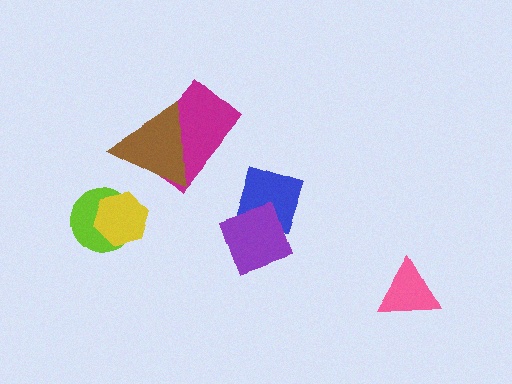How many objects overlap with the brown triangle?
1 object overlaps with the brown triangle.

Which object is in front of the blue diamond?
The purple diamond is in front of the blue diamond.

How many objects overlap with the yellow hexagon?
1 object overlaps with the yellow hexagon.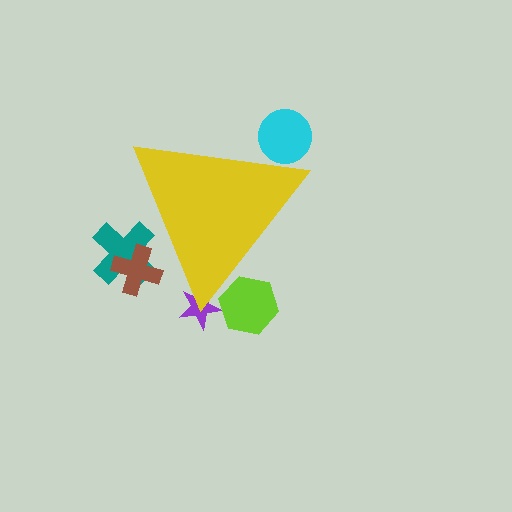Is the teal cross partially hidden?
Yes, the teal cross is partially hidden behind the yellow triangle.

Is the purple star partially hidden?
Yes, the purple star is partially hidden behind the yellow triangle.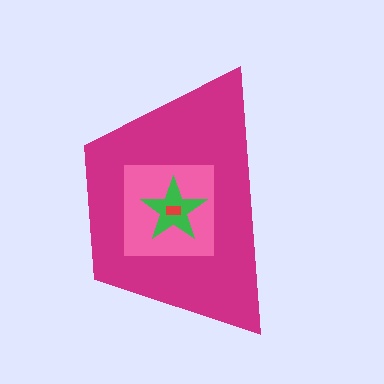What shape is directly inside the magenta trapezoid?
The pink square.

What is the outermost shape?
The magenta trapezoid.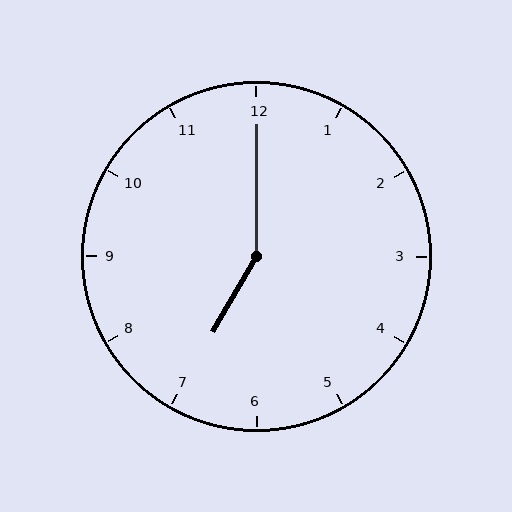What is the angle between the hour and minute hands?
Approximately 150 degrees.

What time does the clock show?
7:00.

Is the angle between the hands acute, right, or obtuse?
It is obtuse.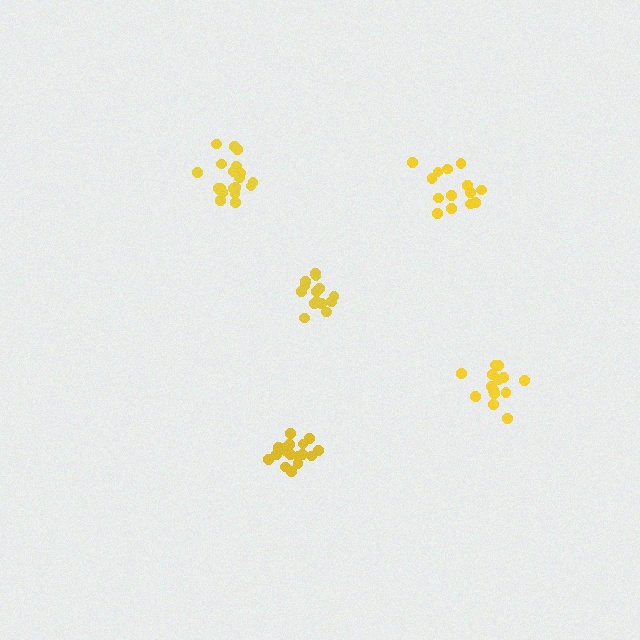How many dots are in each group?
Group 1: 15 dots, Group 2: 17 dots, Group 3: 14 dots, Group 4: 14 dots, Group 5: 19 dots (79 total).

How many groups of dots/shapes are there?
There are 5 groups.